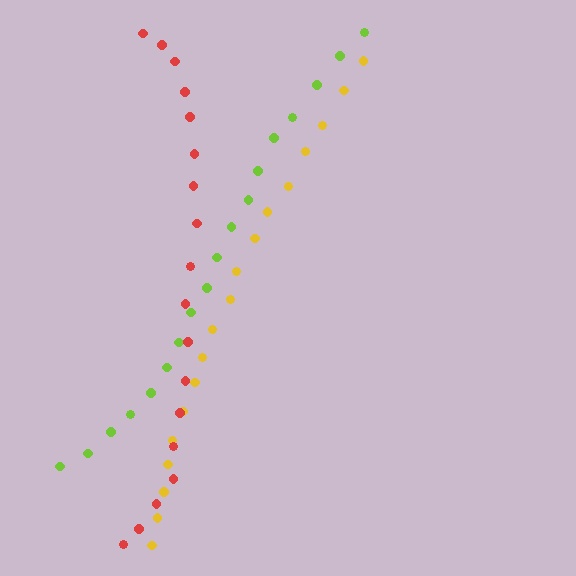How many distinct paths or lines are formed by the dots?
There are 3 distinct paths.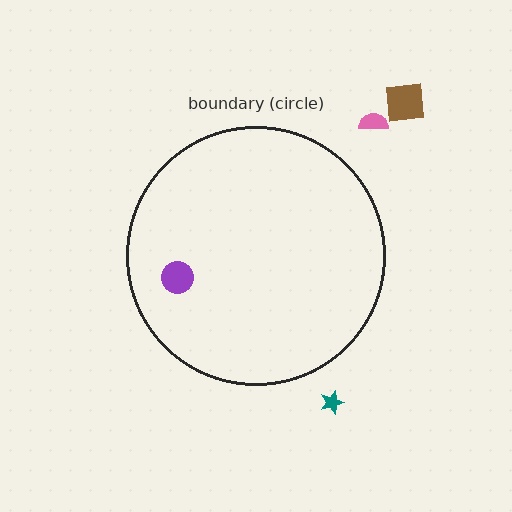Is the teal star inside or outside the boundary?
Outside.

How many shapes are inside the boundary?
1 inside, 3 outside.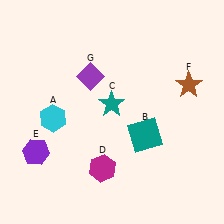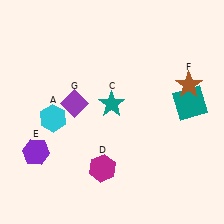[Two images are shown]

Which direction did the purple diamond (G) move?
The purple diamond (G) moved down.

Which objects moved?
The objects that moved are: the teal square (B), the purple diamond (G).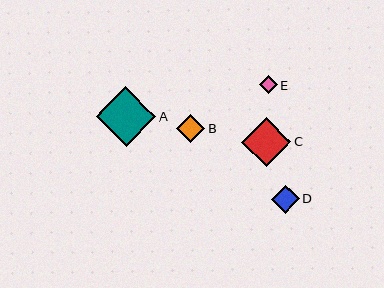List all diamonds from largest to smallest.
From largest to smallest: A, C, B, D, E.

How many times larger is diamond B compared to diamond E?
Diamond B is approximately 1.6 times the size of diamond E.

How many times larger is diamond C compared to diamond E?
Diamond C is approximately 2.7 times the size of diamond E.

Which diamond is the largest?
Diamond A is the largest with a size of approximately 60 pixels.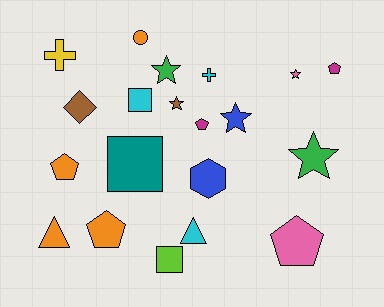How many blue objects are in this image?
There are 2 blue objects.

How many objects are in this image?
There are 20 objects.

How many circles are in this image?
There is 1 circle.